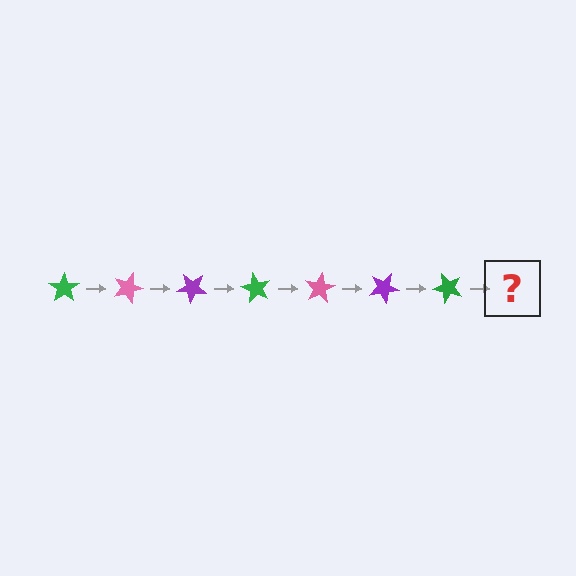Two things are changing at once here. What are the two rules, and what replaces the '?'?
The two rules are that it rotates 20 degrees each step and the color cycles through green, pink, and purple. The '?' should be a pink star, rotated 140 degrees from the start.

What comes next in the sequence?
The next element should be a pink star, rotated 140 degrees from the start.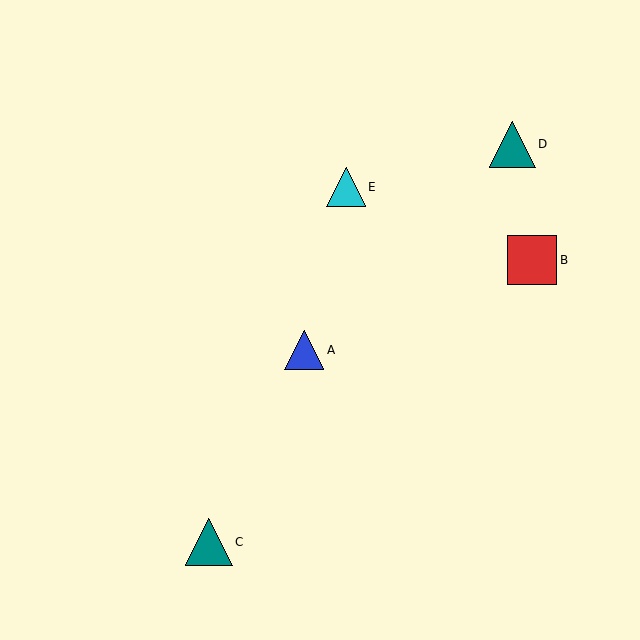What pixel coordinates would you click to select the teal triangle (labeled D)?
Click at (512, 144) to select the teal triangle D.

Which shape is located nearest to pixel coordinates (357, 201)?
The cyan triangle (labeled E) at (346, 187) is nearest to that location.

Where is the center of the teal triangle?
The center of the teal triangle is at (209, 542).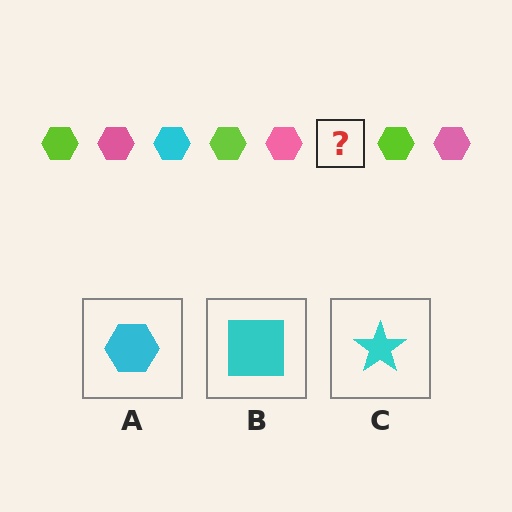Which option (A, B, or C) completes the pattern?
A.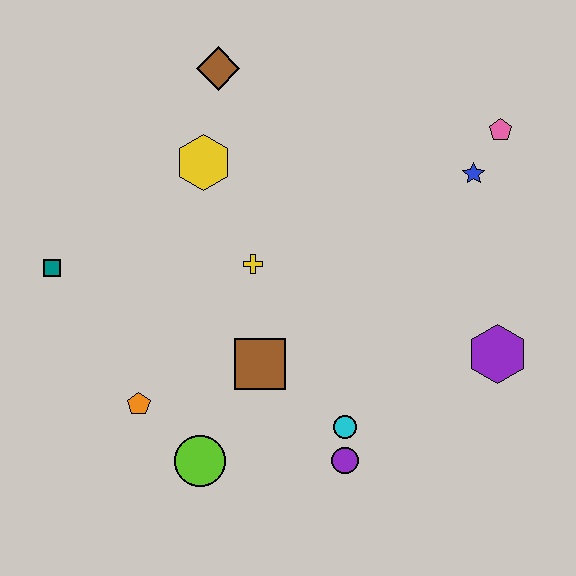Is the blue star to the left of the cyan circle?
No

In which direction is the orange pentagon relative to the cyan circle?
The orange pentagon is to the left of the cyan circle.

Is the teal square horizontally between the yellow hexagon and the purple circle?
No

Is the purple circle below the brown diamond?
Yes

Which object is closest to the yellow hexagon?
The brown diamond is closest to the yellow hexagon.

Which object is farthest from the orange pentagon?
The pink pentagon is farthest from the orange pentagon.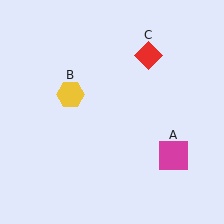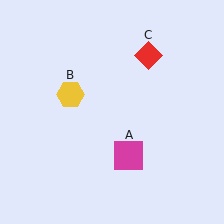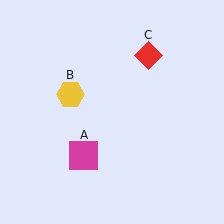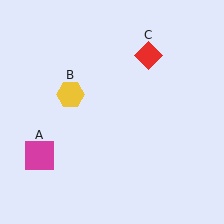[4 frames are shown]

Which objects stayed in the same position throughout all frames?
Yellow hexagon (object B) and red diamond (object C) remained stationary.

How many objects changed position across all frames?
1 object changed position: magenta square (object A).